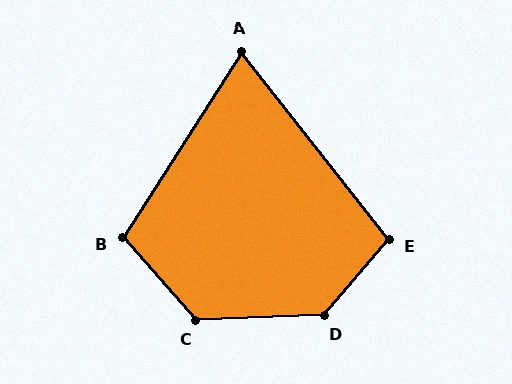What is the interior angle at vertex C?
Approximately 130 degrees (obtuse).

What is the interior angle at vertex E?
Approximately 102 degrees (obtuse).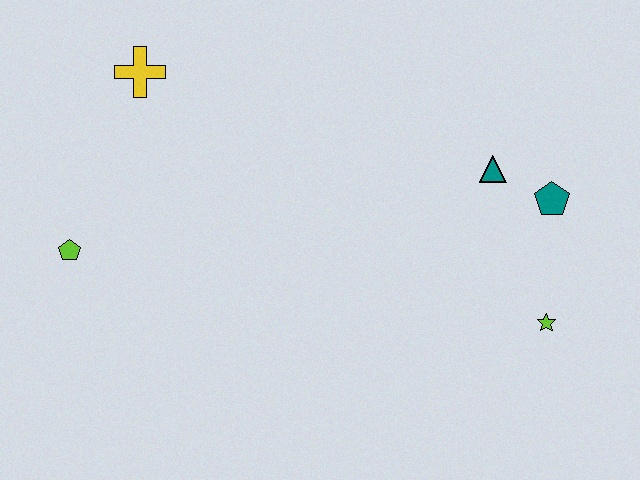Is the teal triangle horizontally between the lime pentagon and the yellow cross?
No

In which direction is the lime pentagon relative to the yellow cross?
The lime pentagon is below the yellow cross.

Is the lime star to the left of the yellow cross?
No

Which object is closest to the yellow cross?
The lime pentagon is closest to the yellow cross.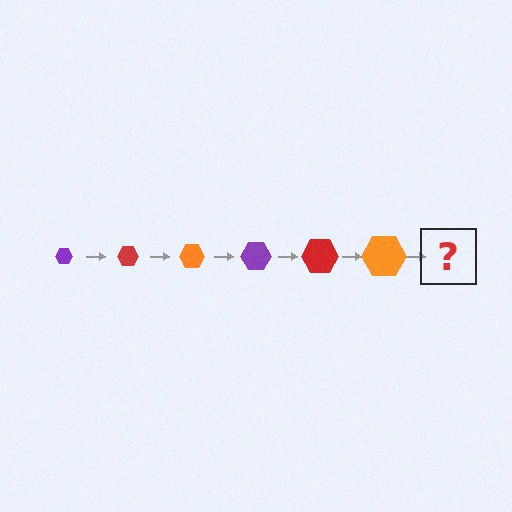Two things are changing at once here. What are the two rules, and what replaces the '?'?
The two rules are that the hexagon grows larger each step and the color cycles through purple, red, and orange. The '?' should be a purple hexagon, larger than the previous one.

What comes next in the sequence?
The next element should be a purple hexagon, larger than the previous one.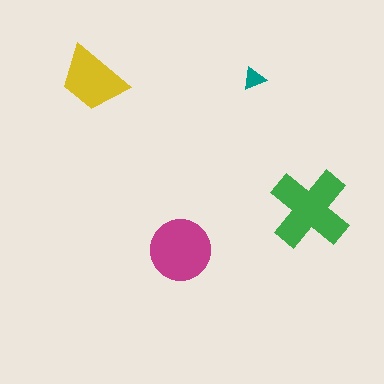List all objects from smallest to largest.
The teal triangle, the yellow trapezoid, the magenta circle, the green cross.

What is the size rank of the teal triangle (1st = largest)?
4th.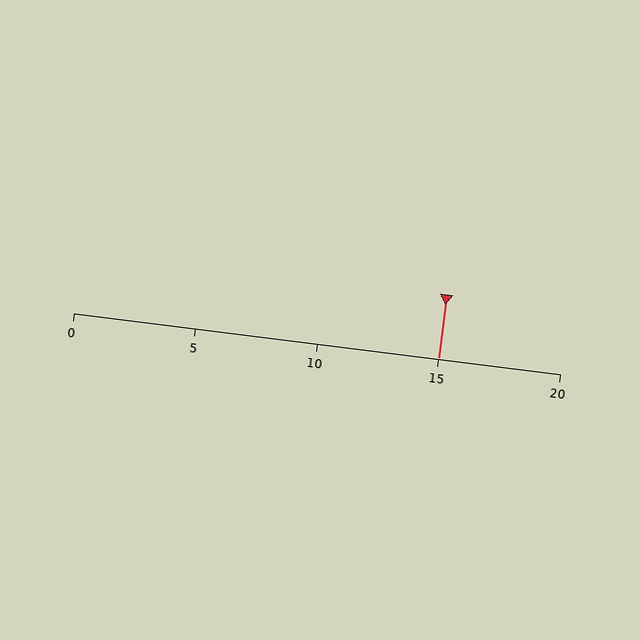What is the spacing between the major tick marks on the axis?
The major ticks are spaced 5 apart.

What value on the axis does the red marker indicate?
The marker indicates approximately 15.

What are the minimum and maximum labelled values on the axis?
The axis runs from 0 to 20.